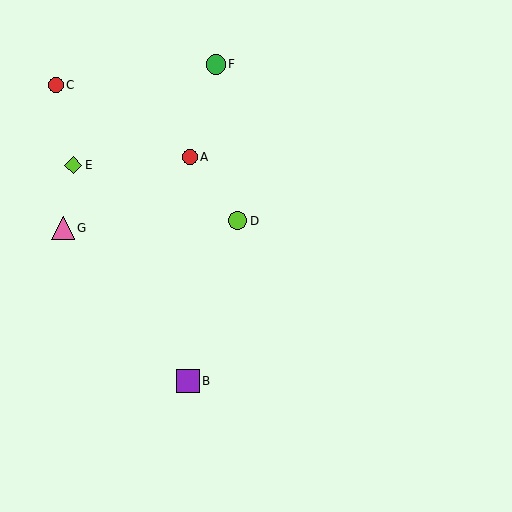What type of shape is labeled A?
Shape A is a red circle.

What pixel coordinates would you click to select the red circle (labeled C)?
Click at (56, 85) to select the red circle C.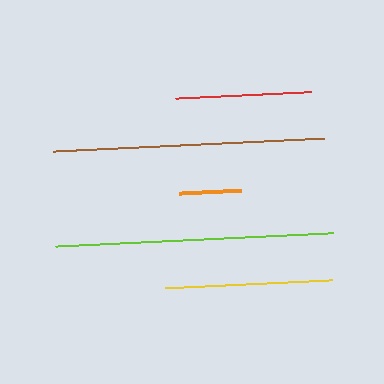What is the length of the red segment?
The red segment is approximately 136 pixels long.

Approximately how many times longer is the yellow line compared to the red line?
The yellow line is approximately 1.2 times the length of the red line.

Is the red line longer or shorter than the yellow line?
The yellow line is longer than the red line.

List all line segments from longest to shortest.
From longest to shortest: lime, brown, yellow, red, orange.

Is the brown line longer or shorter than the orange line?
The brown line is longer than the orange line.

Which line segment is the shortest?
The orange line is the shortest at approximately 62 pixels.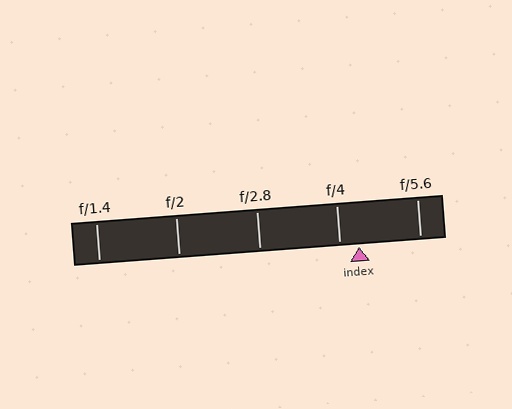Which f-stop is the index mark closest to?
The index mark is closest to f/4.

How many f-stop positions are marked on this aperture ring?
There are 5 f-stop positions marked.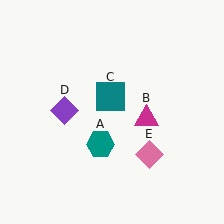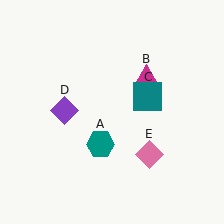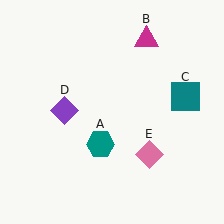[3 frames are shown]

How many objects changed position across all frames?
2 objects changed position: magenta triangle (object B), teal square (object C).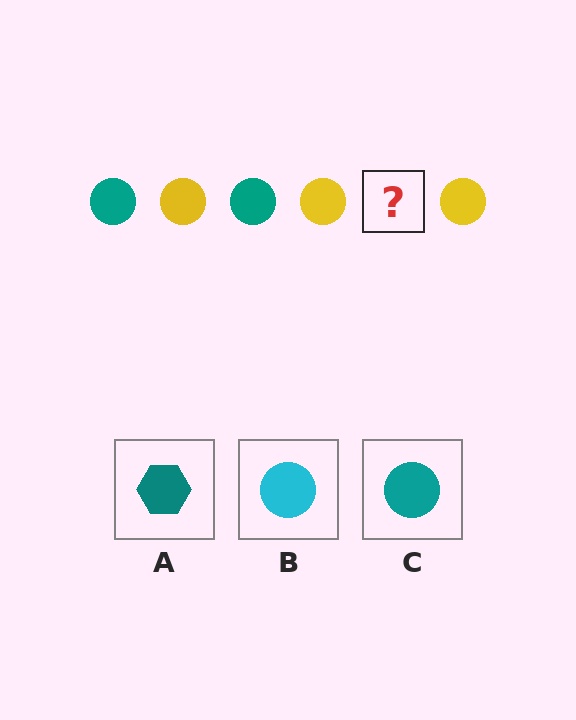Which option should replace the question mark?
Option C.